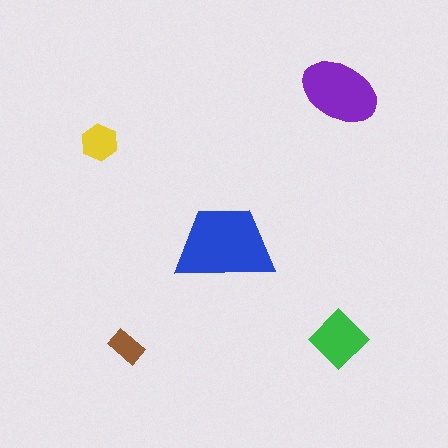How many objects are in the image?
There are 5 objects in the image.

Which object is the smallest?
The brown rectangle.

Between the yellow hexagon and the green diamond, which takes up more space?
The green diamond.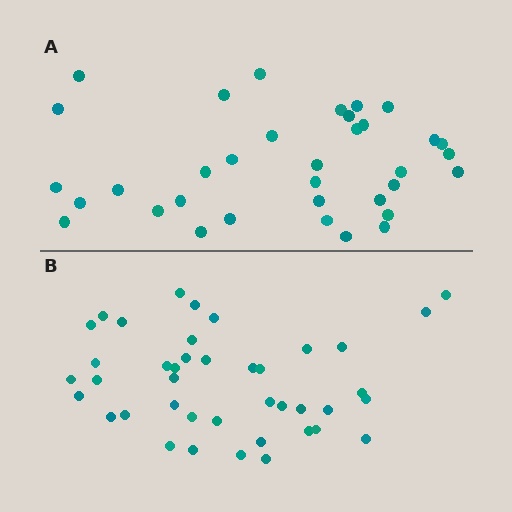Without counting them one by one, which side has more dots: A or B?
Region B (the bottom region) has more dots.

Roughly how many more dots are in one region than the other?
Region B has about 6 more dots than region A.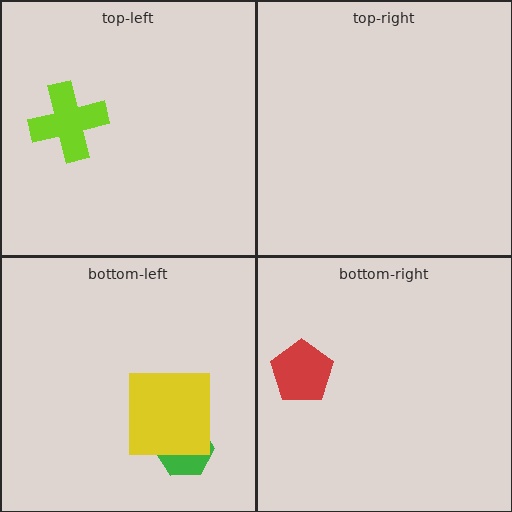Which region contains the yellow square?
The bottom-left region.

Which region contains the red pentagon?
The bottom-right region.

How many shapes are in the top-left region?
1.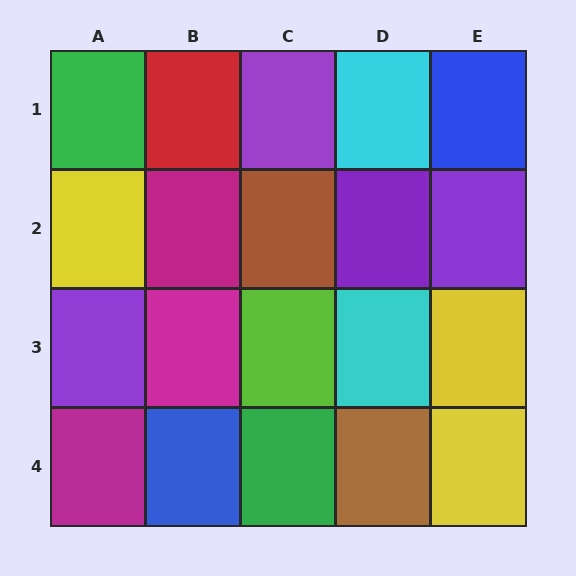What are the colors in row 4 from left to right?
Magenta, blue, green, brown, yellow.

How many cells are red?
1 cell is red.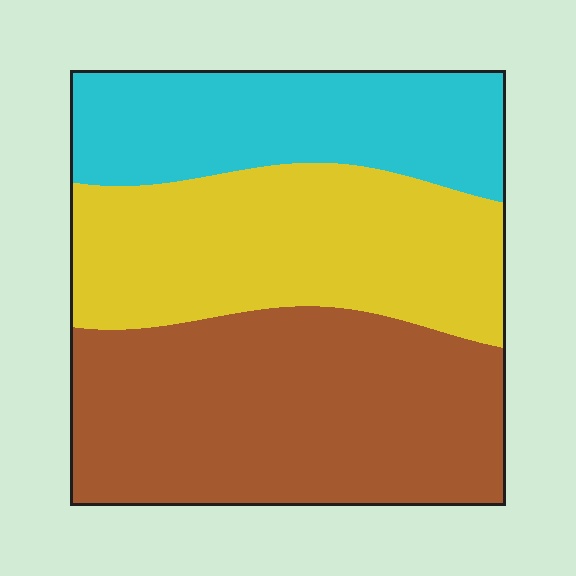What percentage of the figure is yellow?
Yellow covers roughly 35% of the figure.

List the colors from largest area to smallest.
From largest to smallest: brown, yellow, cyan.